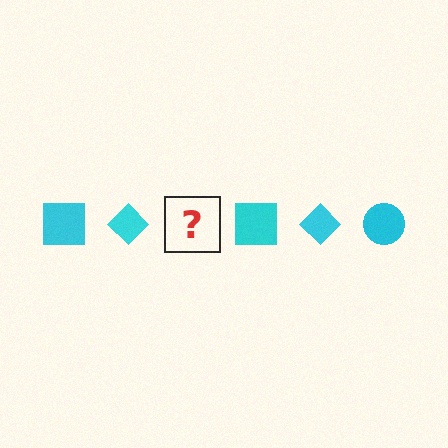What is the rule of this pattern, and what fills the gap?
The rule is that the pattern cycles through square, diamond, circle shapes in cyan. The gap should be filled with a cyan circle.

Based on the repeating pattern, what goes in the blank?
The blank should be a cyan circle.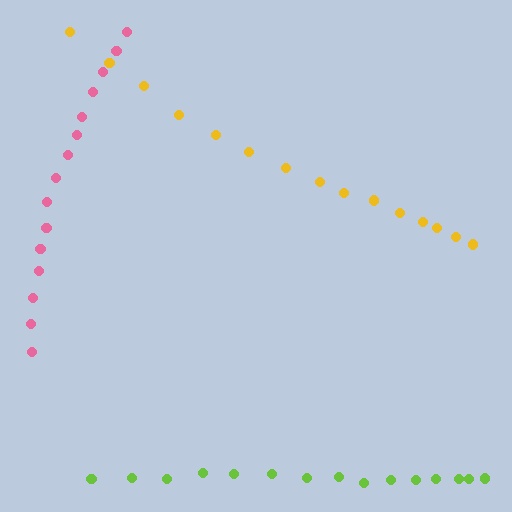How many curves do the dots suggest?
There are 3 distinct paths.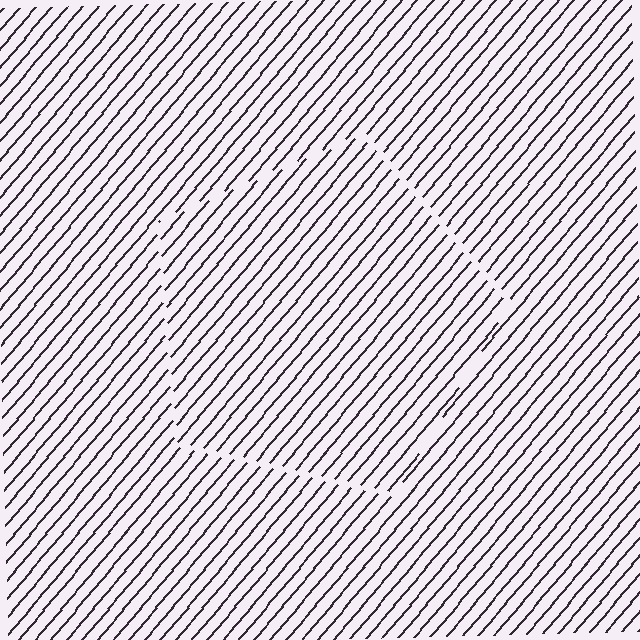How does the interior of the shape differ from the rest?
The interior of the shape contains the same grating, shifted by half a period — the contour is defined by the phase discontinuity where line-ends from the inner and outer gratings abut.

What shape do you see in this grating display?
An illusory pentagon. The interior of the shape contains the same grating, shifted by half a period — the contour is defined by the phase discontinuity where line-ends from the inner and outer gratings abut.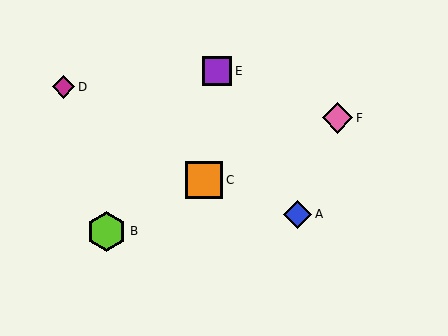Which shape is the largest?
The lime hexagon (labeled B) is the largest.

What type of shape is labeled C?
Shape C is an orange square.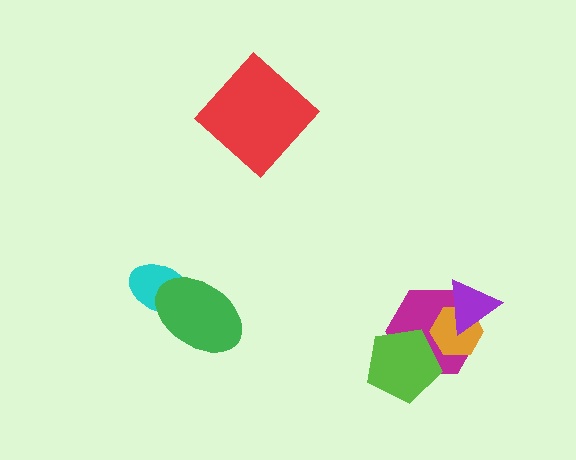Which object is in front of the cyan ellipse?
The green ellipse is in front of the cyan ellipse.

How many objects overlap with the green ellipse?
1 object overlaps with the green ellipse.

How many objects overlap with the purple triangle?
2 objects overlap with the purple triangle.